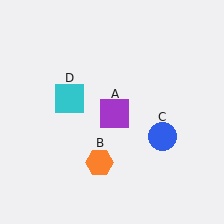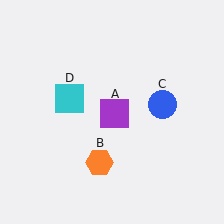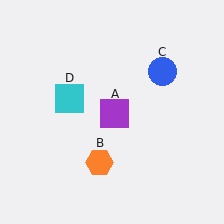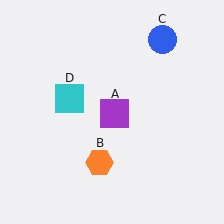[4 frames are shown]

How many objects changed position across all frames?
1 object changed position: blue circle (object C).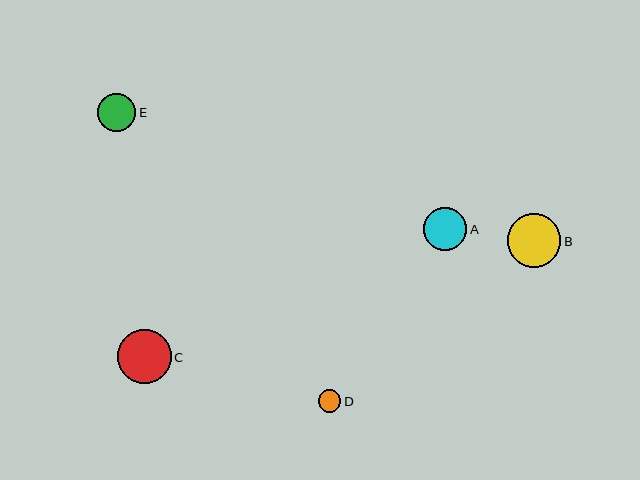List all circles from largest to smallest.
From largest to smallest: B, C, A, E, D.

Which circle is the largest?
Circle B is the largest with a size of approximately 54 pixels.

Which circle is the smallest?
Circle D is the smallest with a size of approximately 23 pixels.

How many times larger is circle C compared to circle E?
Circle C is approximately 1.4 times the size of circle E.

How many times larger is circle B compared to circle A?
Circle B is approximately 1.3 times the size of circle A.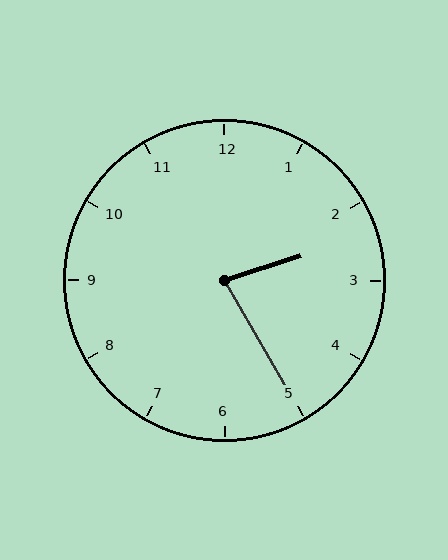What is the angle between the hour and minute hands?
Approximately 78 degrees.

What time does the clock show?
2:25.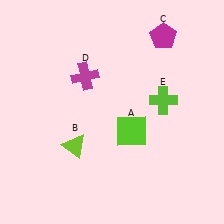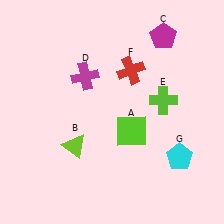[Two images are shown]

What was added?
A red cross (F), a cyan pentagon (G) were added in Image 2.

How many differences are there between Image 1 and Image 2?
There are 2 differences between the two images.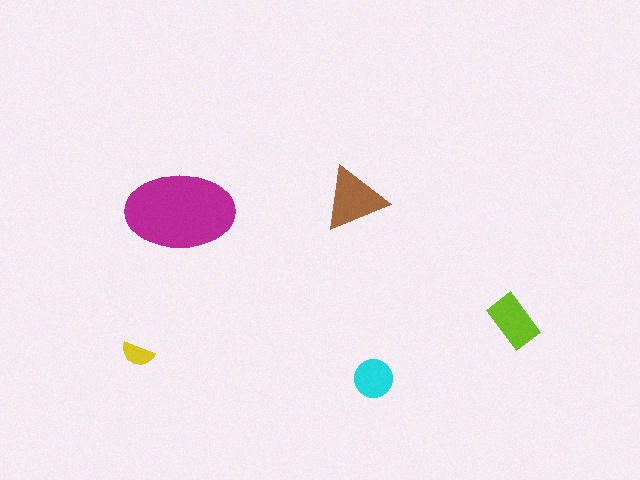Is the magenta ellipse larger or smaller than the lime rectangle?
Larger.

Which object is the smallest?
The yellow semicircle.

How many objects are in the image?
There are 5 objects in the image.